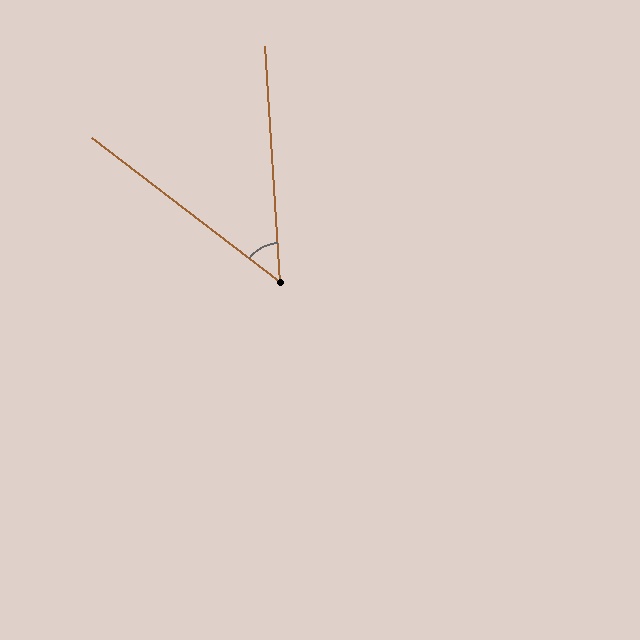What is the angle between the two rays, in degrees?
Approximately 49 degrees.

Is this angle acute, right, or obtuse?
It is acute.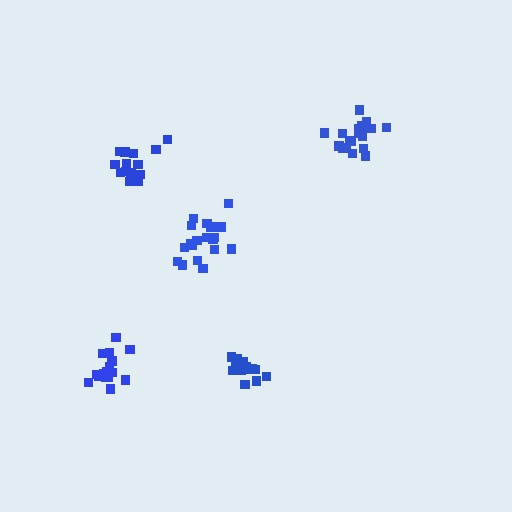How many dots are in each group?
Group 1: 15 dots, Group 2: 18 dots, Group 3: 19 dots, Group 4: 15 dots, Group 5: 19 dots (86 total).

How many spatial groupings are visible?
There are 5 spatial groupings.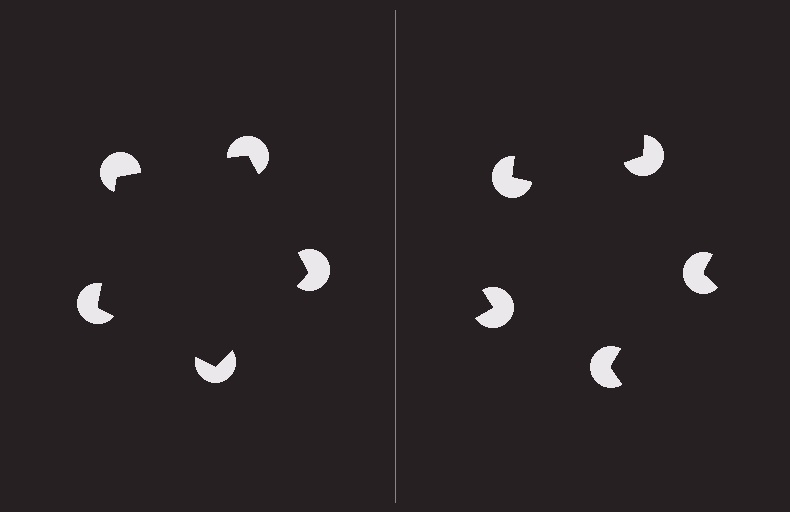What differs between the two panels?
The pac-man discs are positioned identically on both sides; only the wedge orientations differ. On the left they align to a pentagon; on the right they are misaligned.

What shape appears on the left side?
An illusory pentagon.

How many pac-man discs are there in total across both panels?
10 — 5 on each side.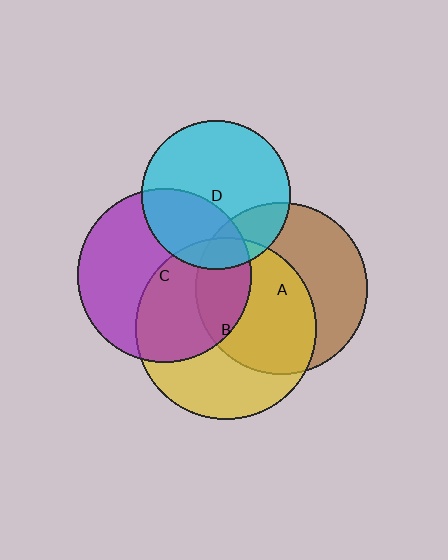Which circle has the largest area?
Circle B (yellow).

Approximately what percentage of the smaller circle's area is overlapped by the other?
Approximately 45%.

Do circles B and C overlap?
Yes.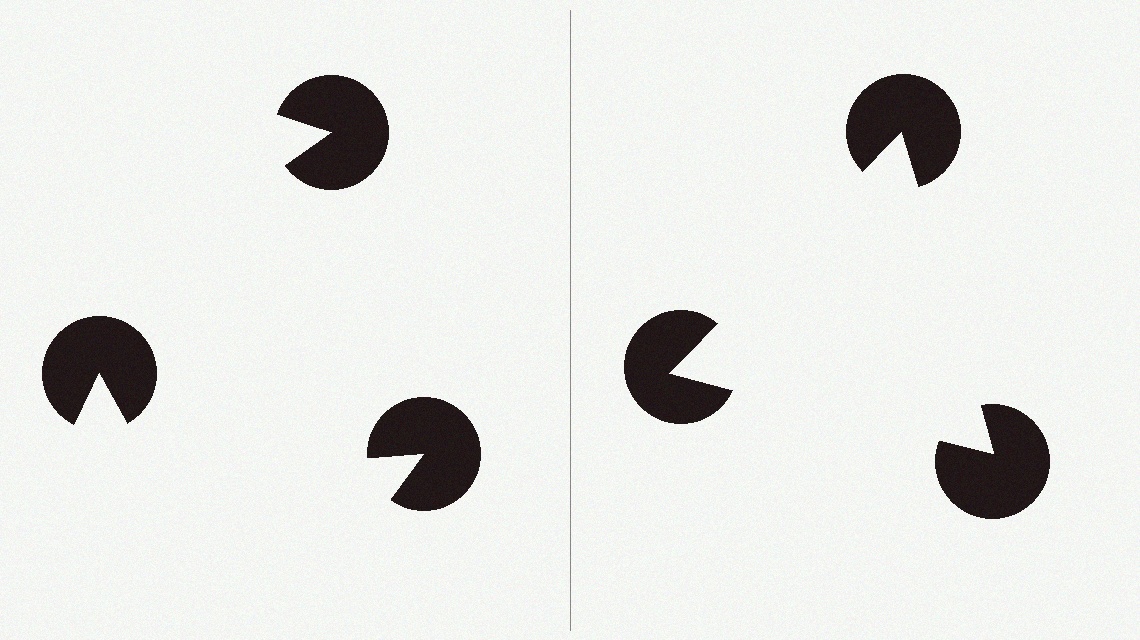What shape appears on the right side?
An illusory triangle.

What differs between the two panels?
The pac-man discs are positioned identically on both sides; only the wedge orientations differ. On the right they align to a triangle; on the left they are misaligned.